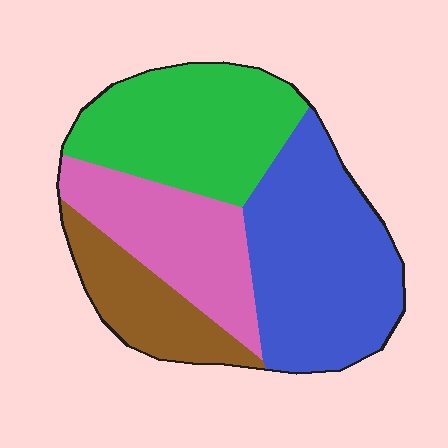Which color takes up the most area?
Blue, at roughly 35%.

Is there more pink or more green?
Green.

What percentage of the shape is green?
Green covers roughly 30% of the shape.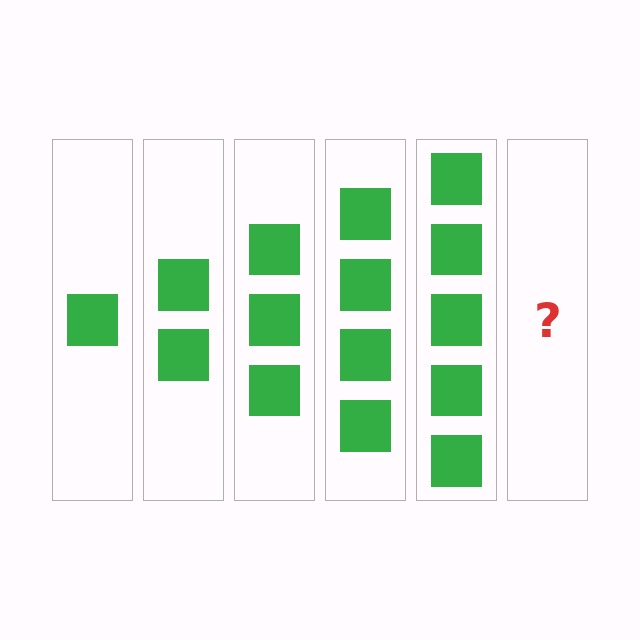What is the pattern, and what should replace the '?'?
The pattern is that each step adds one more square. The '?' should be 6 squares.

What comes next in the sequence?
The next element should be 6 squares.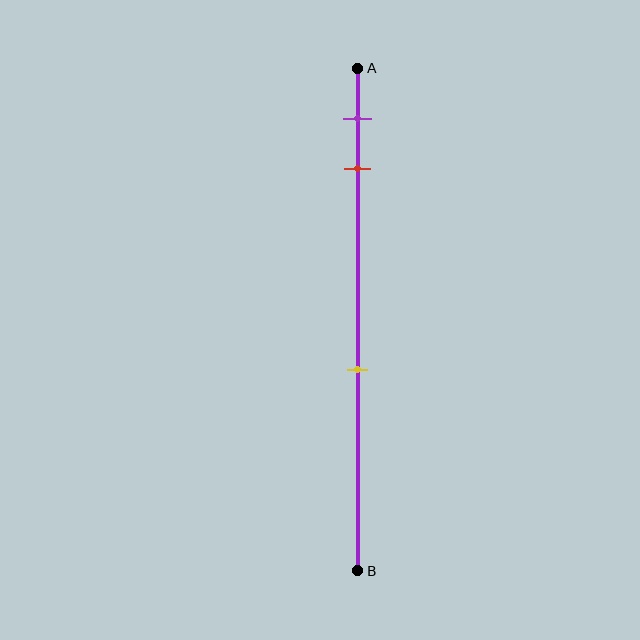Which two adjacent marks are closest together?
The purple and red marks are the closest adjacent pair.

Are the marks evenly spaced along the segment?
No, the marks are not evenly spaced.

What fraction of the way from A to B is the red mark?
The red mark is approximately 20% (0.2) of the way from A to B.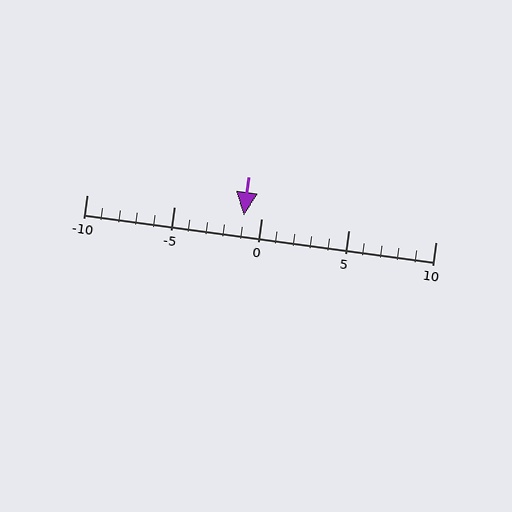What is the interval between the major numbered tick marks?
The major tick marks are spaced 5 units apart.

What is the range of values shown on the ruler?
The ruler shows values from -10 to 10.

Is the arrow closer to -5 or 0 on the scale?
The arrow is closer to 0.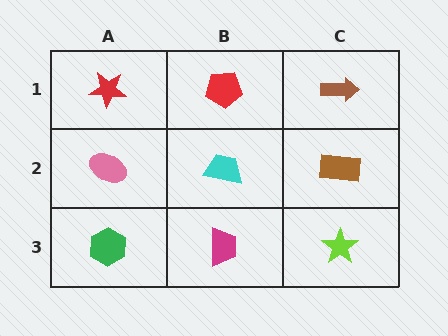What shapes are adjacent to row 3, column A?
A pink ellipse (row 2, column A), a magenta trapezoid (row 3, column B).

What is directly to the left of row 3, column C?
A magenta trapezoid.